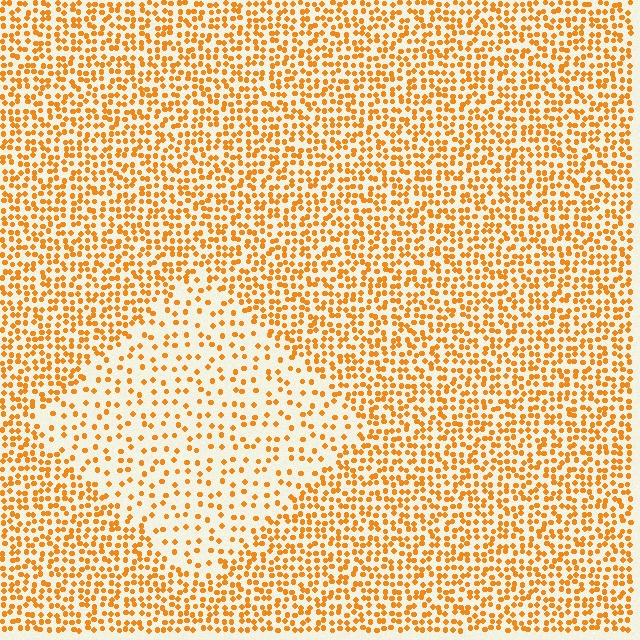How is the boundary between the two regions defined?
The boundary is defined by a change in element density (approximately 2.2x ratio). All elements are the same color, size, and shape.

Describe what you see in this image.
The image contains small orange elements arranged at two different densities. A diamond-shaped region is visible where the elements are less densely packed than the surrounding area.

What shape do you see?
I see a diamond.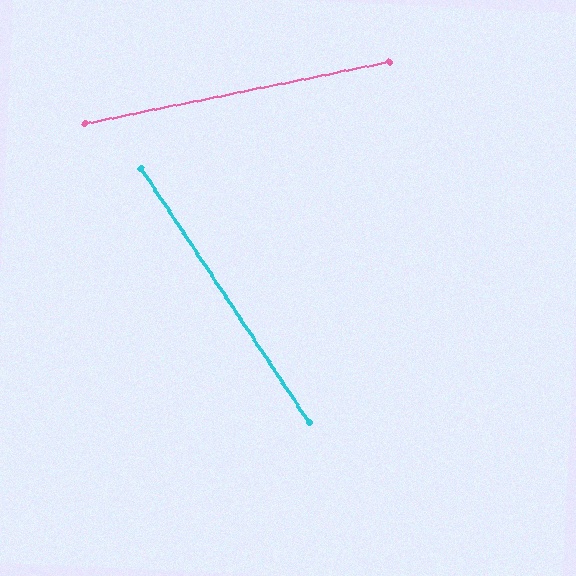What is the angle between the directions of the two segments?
Approximately 68 degrees.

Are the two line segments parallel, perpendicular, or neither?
Neither parallel nor perpendicular — they differ by about 68°.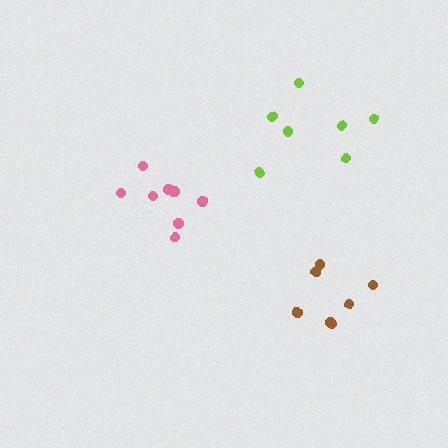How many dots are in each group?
Group 1: 8 dots, Group 2: 7 dots, Group 3: 7 dots (22 total).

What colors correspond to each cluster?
The clusters are colored: pink, brown, lime.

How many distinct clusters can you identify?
There are 3 distinct clusters.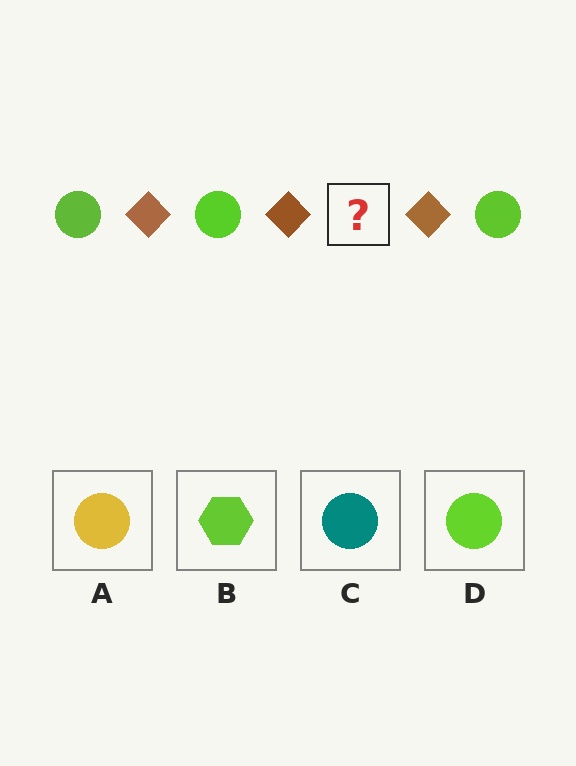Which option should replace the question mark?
Option D.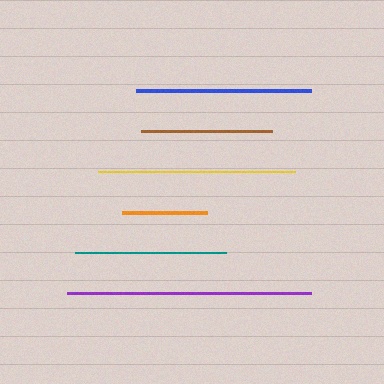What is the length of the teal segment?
The teal segment is approximately 151 pixels long.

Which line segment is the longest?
The purple line is the longest at approximately 244 pixels.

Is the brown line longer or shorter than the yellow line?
The yellow line is longer than the brown line.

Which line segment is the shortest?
The orange line is the shortest at approximately 86 pixels.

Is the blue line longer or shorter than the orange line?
The blue line is longer than the orange line.